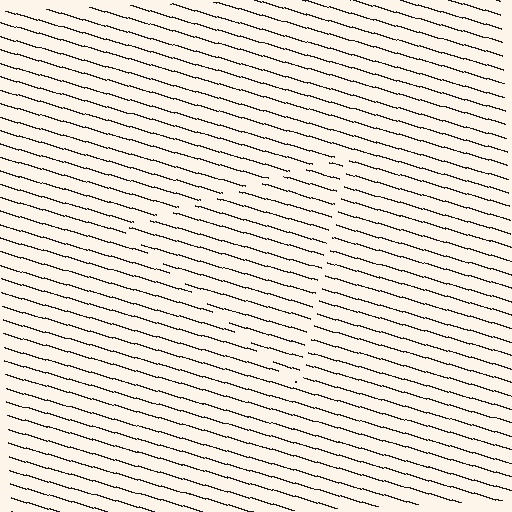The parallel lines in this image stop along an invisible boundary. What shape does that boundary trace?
An illusory triangle. The interior of the shape contains the same grating, shifted by half a period — the contour is defined by the phase discontinuity where line-ends from the inner and outer gratings abut.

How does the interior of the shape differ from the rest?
The interior of the shape contains the same grating, shifted by half a period — the contour is defined by the phase discontinuity where line-ends from the inner and outer gratings abut.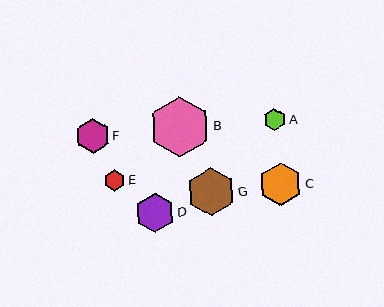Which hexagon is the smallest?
Hexagon E is the smallest with a size of approximately 21 pixels.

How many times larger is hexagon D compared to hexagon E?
Hexagon D is approximately 1.8 times the size of hexagon E.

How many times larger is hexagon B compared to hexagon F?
Hexagon B is approximately 1.8 times the size of hexagon F.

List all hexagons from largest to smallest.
From largest to smallest: B, G, C, D, F, A, E.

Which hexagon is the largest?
Hexagon B is the largest with a size of approximately 61 pixels.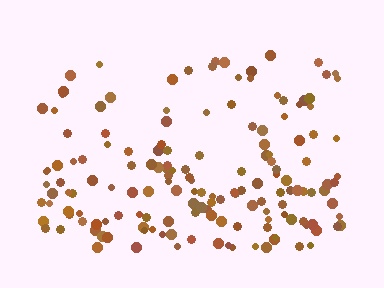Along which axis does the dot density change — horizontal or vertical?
Vertical.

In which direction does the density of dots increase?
From top to bottom, with the bottom side densest.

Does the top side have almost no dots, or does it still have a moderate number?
Still a moderate number, just noticeably fewer than the bottom.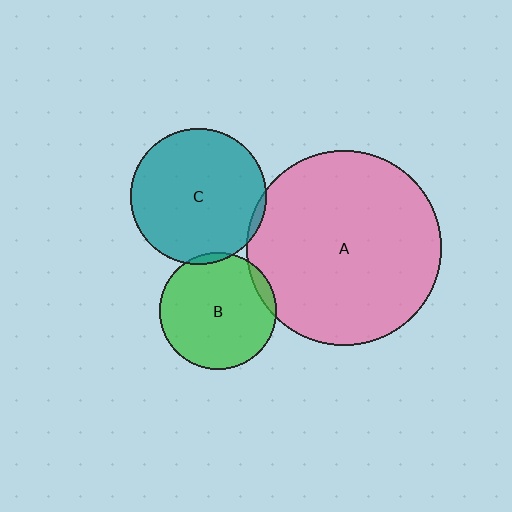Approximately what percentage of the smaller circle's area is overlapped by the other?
Approximately 5%.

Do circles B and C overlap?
Yes.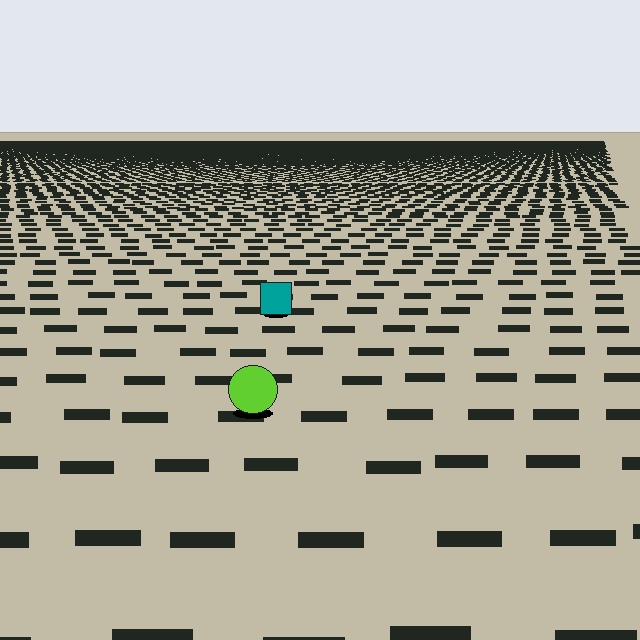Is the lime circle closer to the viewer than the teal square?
Yes. The lime circle is closer — you can tell from the texture gradient: the ground texture is coarser near it.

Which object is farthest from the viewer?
The teal square is farthest from the viewer. It appears smaller and the ground texture around it is denser.